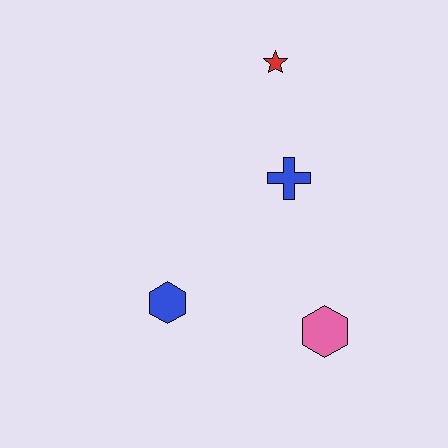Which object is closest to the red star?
The blue cross is closest to the red star.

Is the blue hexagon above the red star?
No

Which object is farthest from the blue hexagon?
The red star is farthest from the blue hexagon.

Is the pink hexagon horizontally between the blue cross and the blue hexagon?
No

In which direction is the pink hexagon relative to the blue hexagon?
The pink hexagon is to the right of the blue hexagon.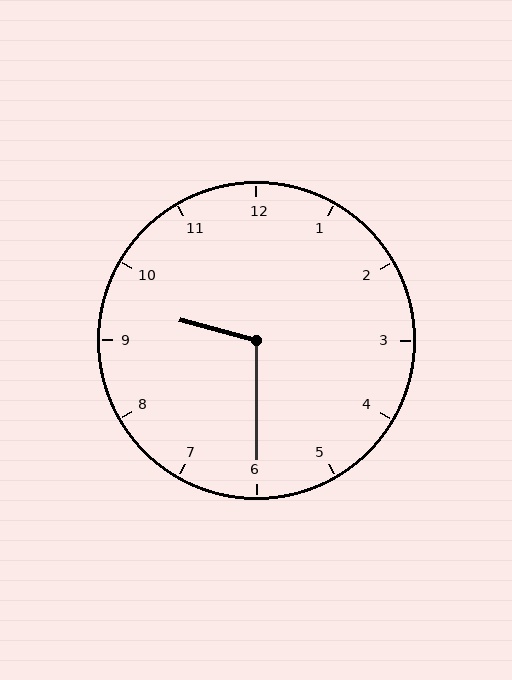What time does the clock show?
9:30.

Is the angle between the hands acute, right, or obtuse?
It is obtuse.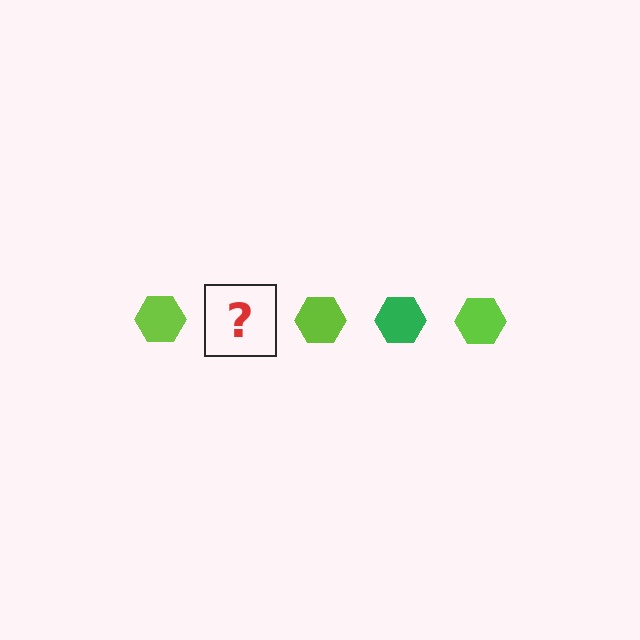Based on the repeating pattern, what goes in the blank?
The blank should be a green hexagon.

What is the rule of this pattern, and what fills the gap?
The rule is that the pattern cycles through lime, green hexagons. The gap should be filled with a green hexagon.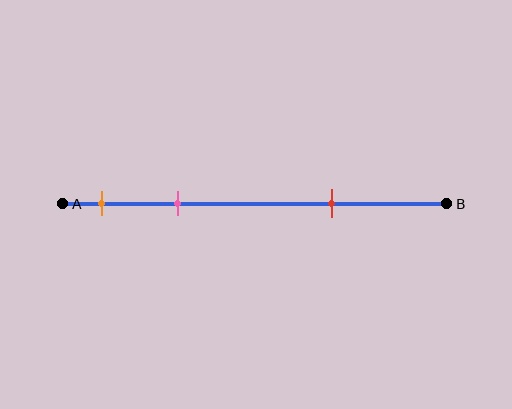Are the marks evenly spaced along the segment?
No, the marks are not evenly spaced.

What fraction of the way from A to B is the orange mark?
The orange mark is approximately 10% (0.1) of the way from A to B.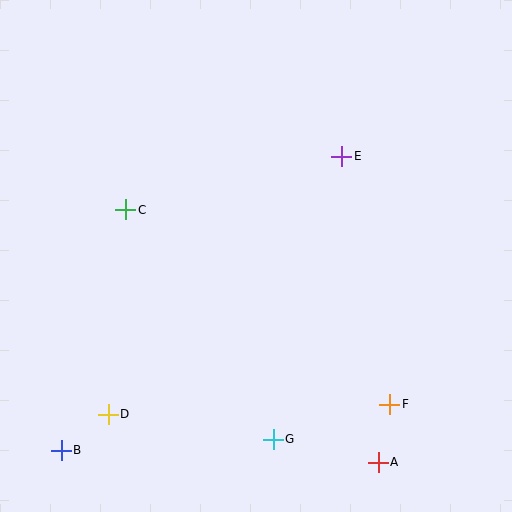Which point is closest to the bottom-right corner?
Point A is closest to the bottom-right corner.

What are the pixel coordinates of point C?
Point C is at (126, 210).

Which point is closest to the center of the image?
Point E at (342, 156) is closest to the center.